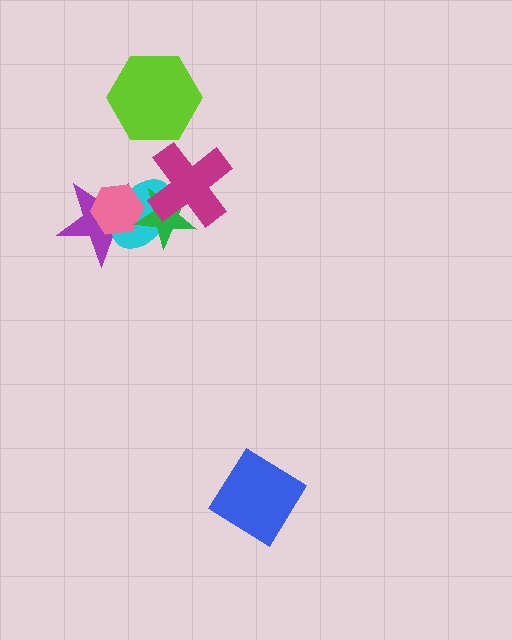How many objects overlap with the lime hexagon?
0 objects overlap with the lime hexagon.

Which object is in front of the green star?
The magenta cross is in front of the green star.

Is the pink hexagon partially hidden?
Yes, it is partially covered by another shape.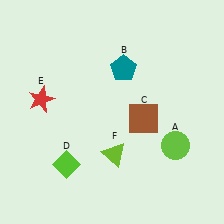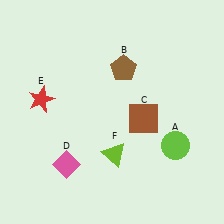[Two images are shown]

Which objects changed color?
B changed from teal to brown. D changed from lime to pink.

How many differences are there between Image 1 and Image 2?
There are 2 differences between the two images.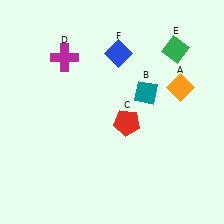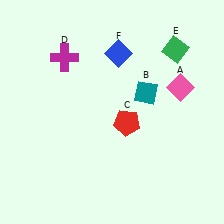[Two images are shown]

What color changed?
The diamond (A) changed from orange in Image 1 to pink in Image 2.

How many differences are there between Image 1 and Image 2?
There is 1 difference between the two images.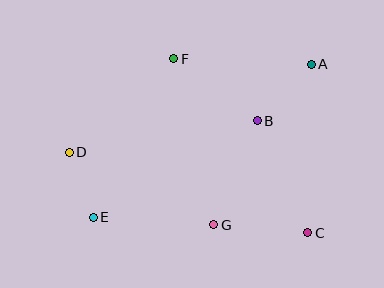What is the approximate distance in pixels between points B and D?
The distance between B and D is approximately 191 pixels.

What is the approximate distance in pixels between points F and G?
The distance between F and G is approximately 171 pixels.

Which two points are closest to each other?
Points D and E are closest to each other.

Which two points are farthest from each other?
Points A and E are farthest from each other.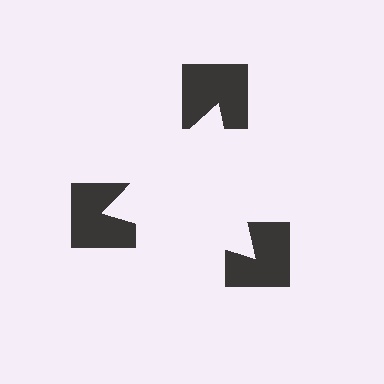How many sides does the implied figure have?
3 sides.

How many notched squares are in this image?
There are 3 — one at each vertex of the illusory triangle.